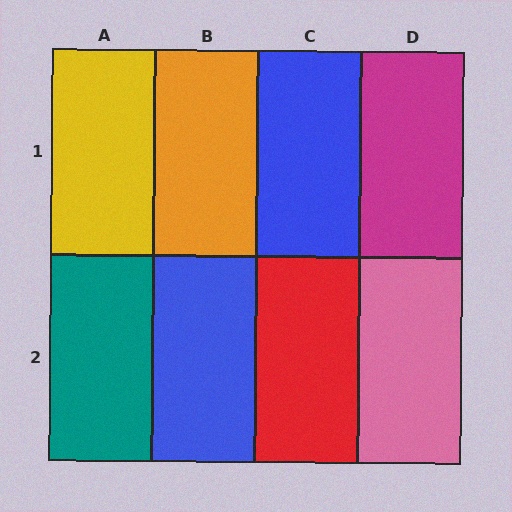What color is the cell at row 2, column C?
Red.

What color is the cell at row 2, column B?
Blue.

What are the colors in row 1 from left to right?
Yellow, orange, blue, magenta.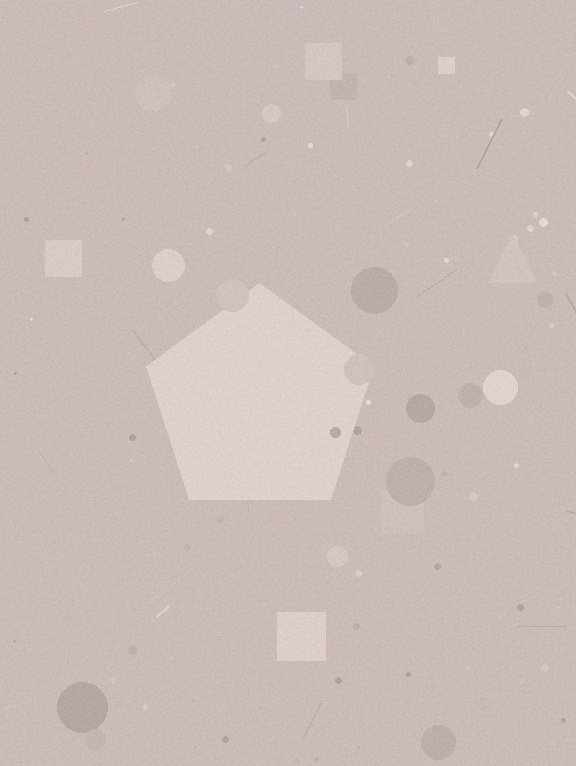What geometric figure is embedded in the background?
A pentagon is embedded in the background.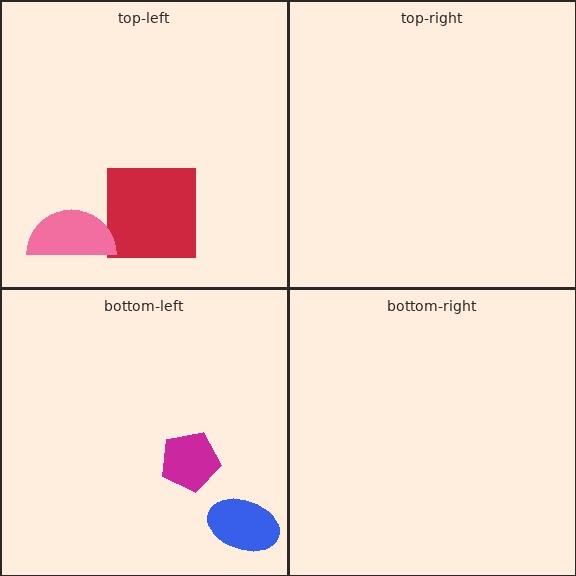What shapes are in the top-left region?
The red square, the pink semicircle.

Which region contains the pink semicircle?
The top-left region.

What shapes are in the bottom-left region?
The magenta pentagon, the blue ellipse.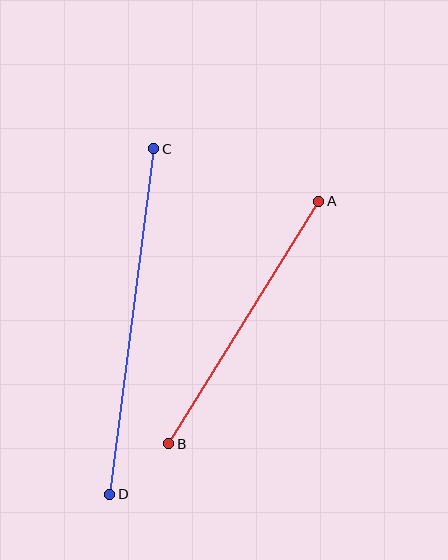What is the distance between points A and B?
The distance is approximately 285 pixels.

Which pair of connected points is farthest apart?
Points C and D are farthest apart.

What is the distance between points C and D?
The distance is approximately 348 pixels.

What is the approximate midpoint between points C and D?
The midpoint is at approximately (132, 322) pixels.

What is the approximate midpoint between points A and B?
The midpoint is at approximately (244, 323) pixels.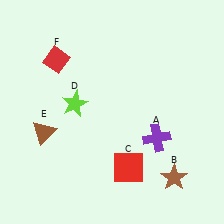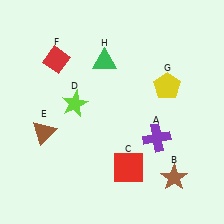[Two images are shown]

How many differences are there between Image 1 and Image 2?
There are 2 differences between the two images.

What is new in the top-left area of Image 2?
A green triangle (H) was added in the top-left area of Image 2.